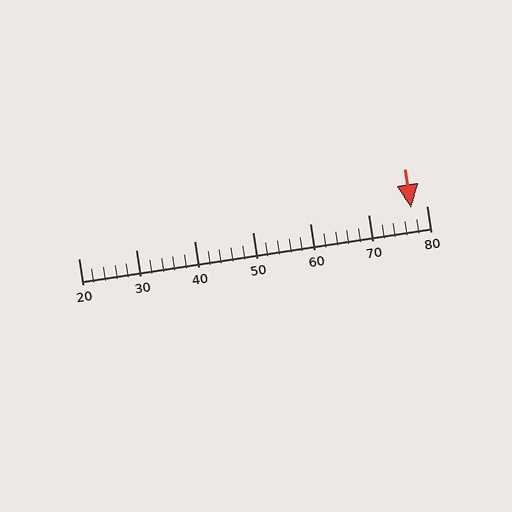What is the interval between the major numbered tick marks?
The major tick marks are spaced 10 units apart.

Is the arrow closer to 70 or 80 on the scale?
The arrow is closer to 80.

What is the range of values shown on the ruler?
The ruler shows values from 20 to 80.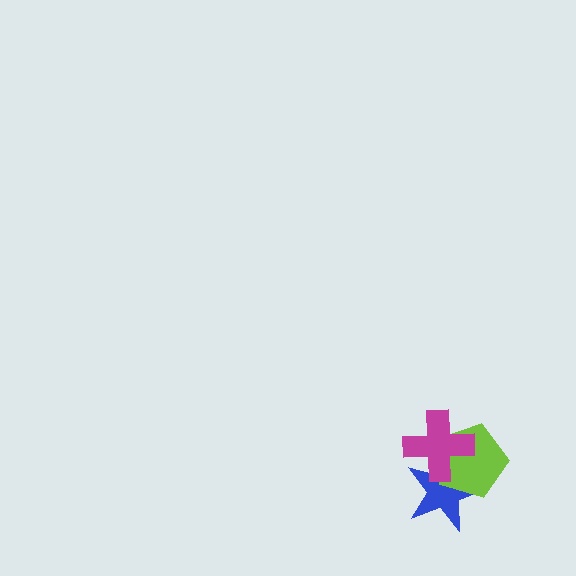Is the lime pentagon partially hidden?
Yes, it is partially covered by another shape.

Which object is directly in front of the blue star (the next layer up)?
The lime pentagon is directly in front of the blue star.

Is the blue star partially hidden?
Yes, it is partially covered by another shape.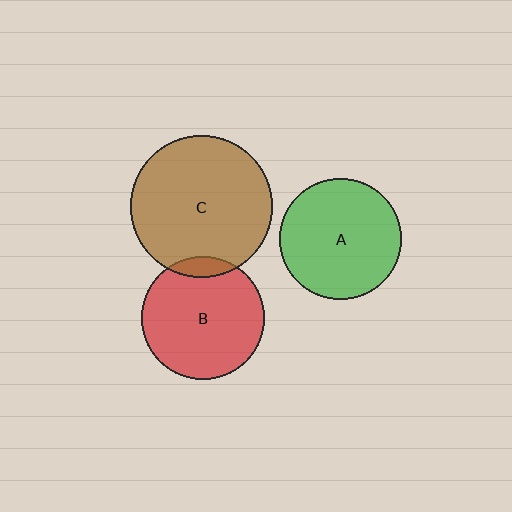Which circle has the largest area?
Circle C (brown).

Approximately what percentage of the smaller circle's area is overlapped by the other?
Approximately 10%.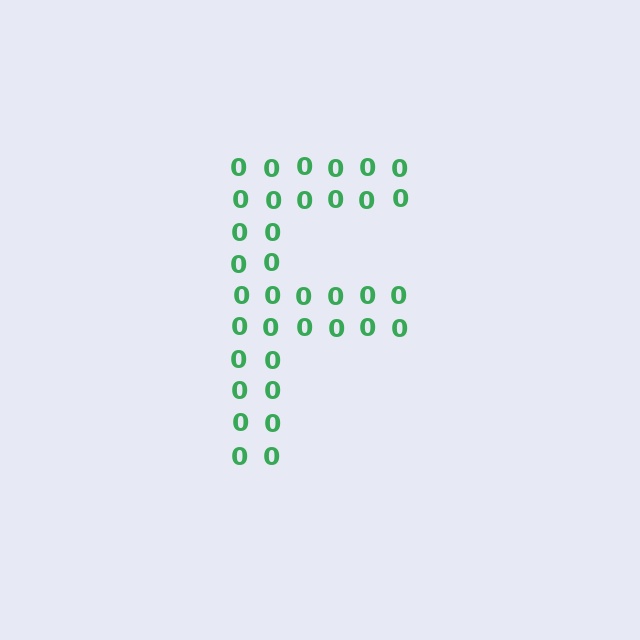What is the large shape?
The large shape is the letter F.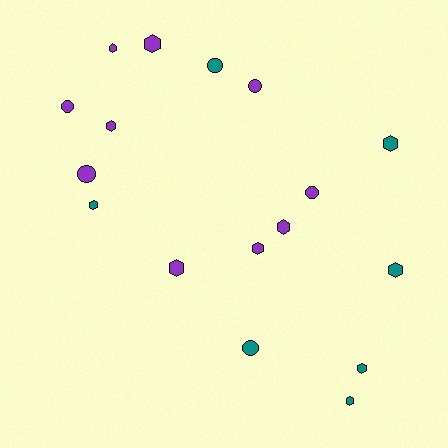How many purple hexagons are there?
There are 6 purple hexagons.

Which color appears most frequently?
Purple, with 10 objects.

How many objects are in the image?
There are 17 objects.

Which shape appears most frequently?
Hexagon, with 11 objects.